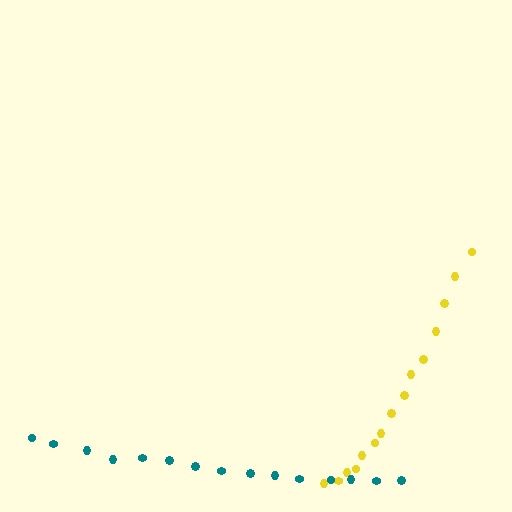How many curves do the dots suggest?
There are 2 distinct paths.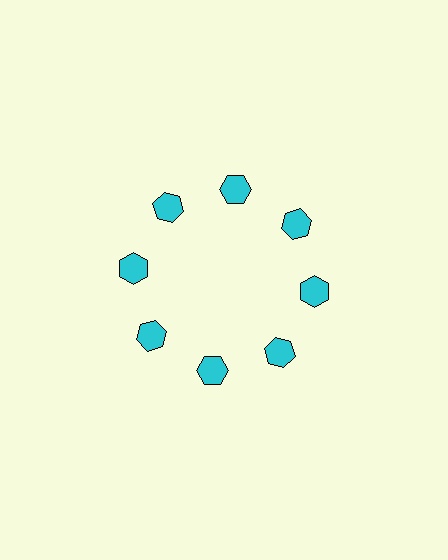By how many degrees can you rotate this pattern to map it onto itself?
The pattern maps onto itself every 45 degrees of rotation.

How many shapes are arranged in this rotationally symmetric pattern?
There are 8 shapes, arranged in 8 groups of 1.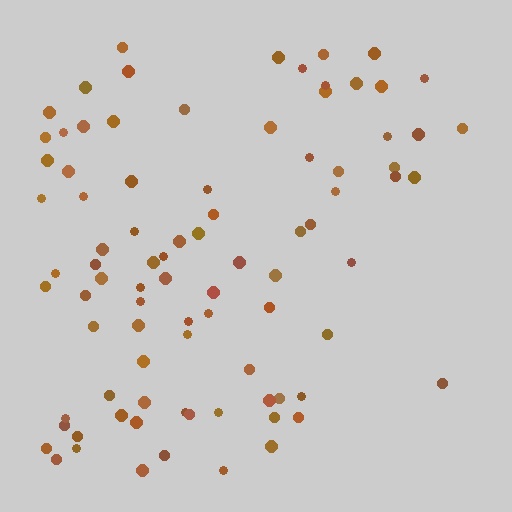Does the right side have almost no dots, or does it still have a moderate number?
Still a moderate number, just noticeably fewer than the left.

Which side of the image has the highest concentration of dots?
The left.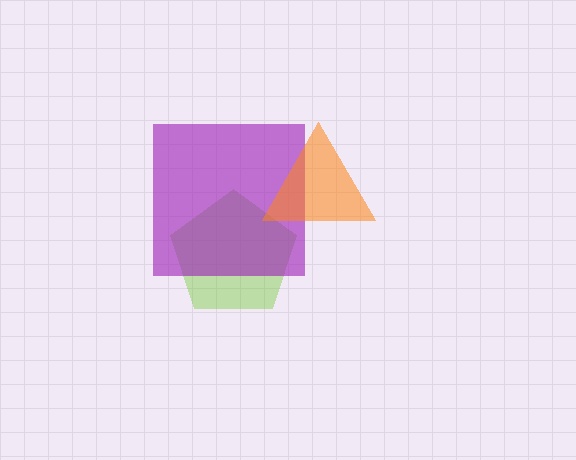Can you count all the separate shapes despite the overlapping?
Yes, there are 3 separate shapes.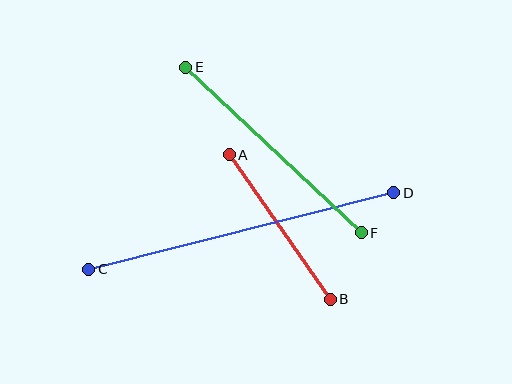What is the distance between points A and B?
The distance is approximately 177 pixels.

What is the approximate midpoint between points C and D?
The midpoint is at approximately (241, 231) pixels.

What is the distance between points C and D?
The distance is approximately 314 pixels.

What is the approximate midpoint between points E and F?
The midpoint is at approximately (274, 150) pixels.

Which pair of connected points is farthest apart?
Points C and D are farthest apart.